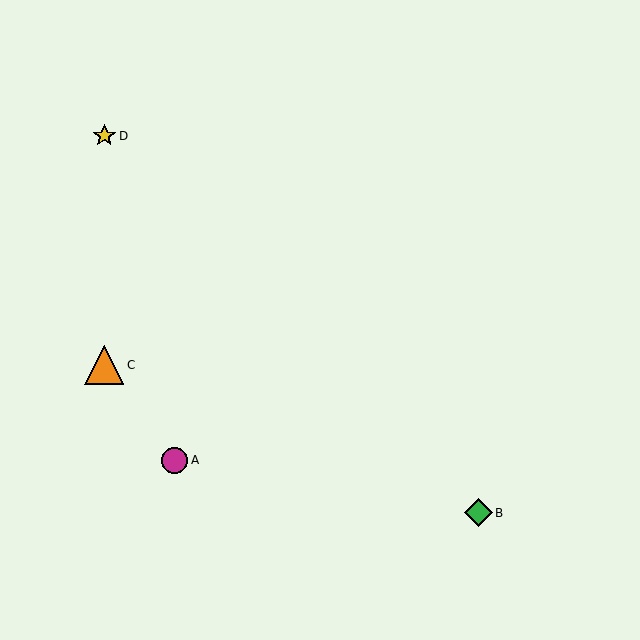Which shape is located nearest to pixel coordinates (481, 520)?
The green diamond (labeled B) at (478, 513) is nearest to that location.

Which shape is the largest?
The orange triangle (labeled C) is the largest.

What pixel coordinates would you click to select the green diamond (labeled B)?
Click at (478, 513) to select the green diamond B.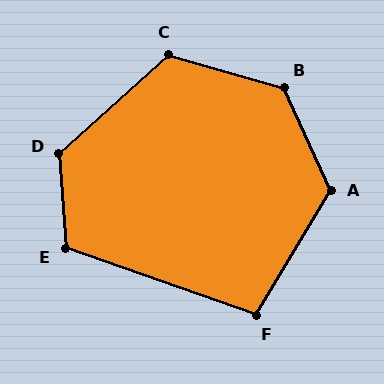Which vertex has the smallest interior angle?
F, at approximately 102 degrees.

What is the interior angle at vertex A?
Approximately 125 degrees (obtuse).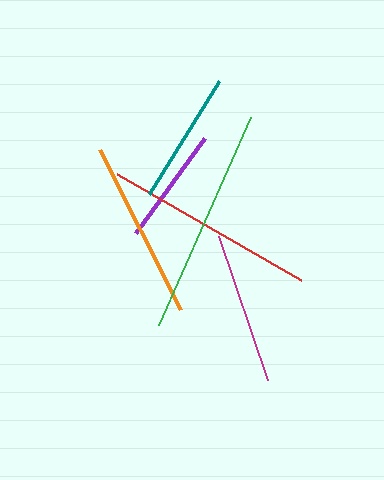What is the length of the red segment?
The red segment is approximately 213 pixels long.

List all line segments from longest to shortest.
From longest to shortest: green, red, orange, magenta, teal, purple.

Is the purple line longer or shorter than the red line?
The red line is longer than the purple line.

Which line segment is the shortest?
The purple line is the shortest at approximately 118 pixels.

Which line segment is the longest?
The green line is the longest at approximately 228 pixels.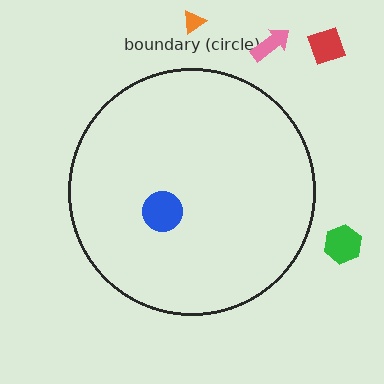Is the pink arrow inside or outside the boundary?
Outside.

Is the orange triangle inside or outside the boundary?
Outside.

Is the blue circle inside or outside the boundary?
Inside.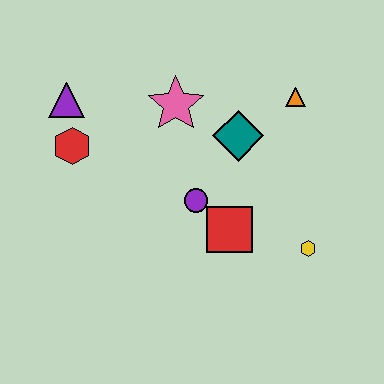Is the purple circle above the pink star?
No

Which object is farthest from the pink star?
The yellow hexagon is farthest from the pink star.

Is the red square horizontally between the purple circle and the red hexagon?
No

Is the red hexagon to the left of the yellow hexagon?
Yes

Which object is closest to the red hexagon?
The purple triangle is closest to the red hexagon.